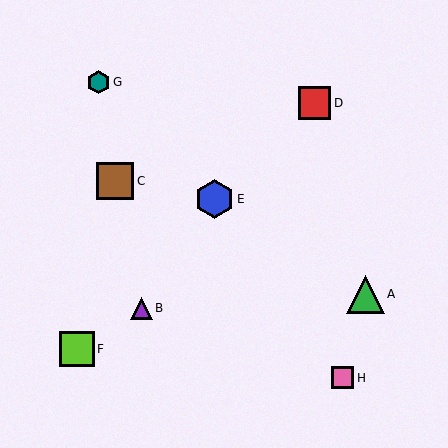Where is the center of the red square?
The center of the red square is at (314, 103).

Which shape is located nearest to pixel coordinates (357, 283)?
The green triangle (labeled A) at (365, 294) is nearest to that location.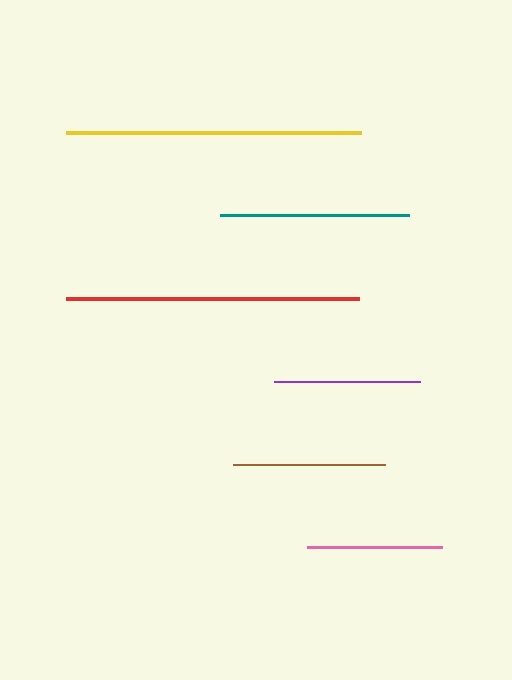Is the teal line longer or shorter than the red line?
The red line is longer than the teal line.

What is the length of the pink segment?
The pink segment is approximately 135 pixels long.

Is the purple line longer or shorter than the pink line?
The purple line is longer than the pink line.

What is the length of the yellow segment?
The yellow segment is approximately 295 pixels long.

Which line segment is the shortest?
The pink line is the shortest at approximately 135 pixels.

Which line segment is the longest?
The yellow line is the longest at approximately 295 pixels.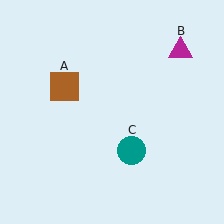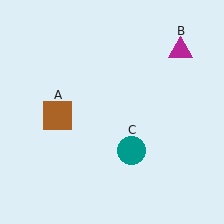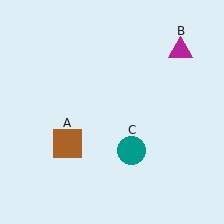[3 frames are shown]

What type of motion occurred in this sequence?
The brown square (object A) rotated counterclockwise around the center of the scene.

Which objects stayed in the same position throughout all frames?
Magenta triangle (object B) and teal circle (object C) remained stationary.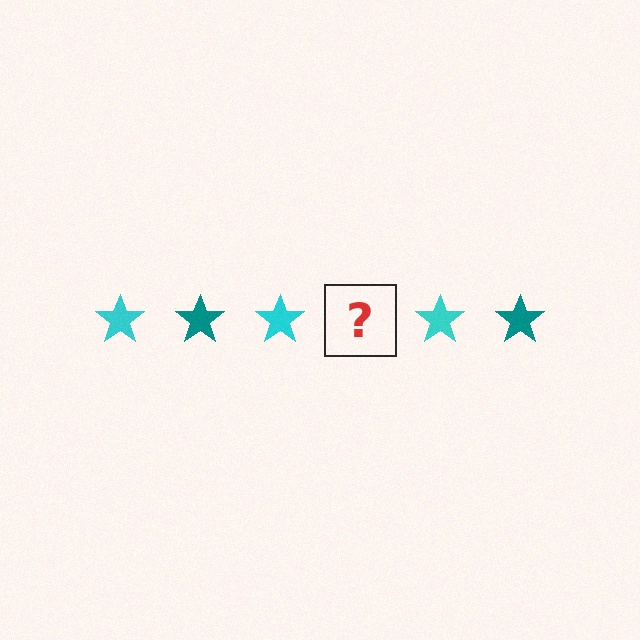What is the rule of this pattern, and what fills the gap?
The rule is that the pattern cycles through cyan, teal stars. The gap should be filled with a teal star.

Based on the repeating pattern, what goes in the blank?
The blank should be a teal star.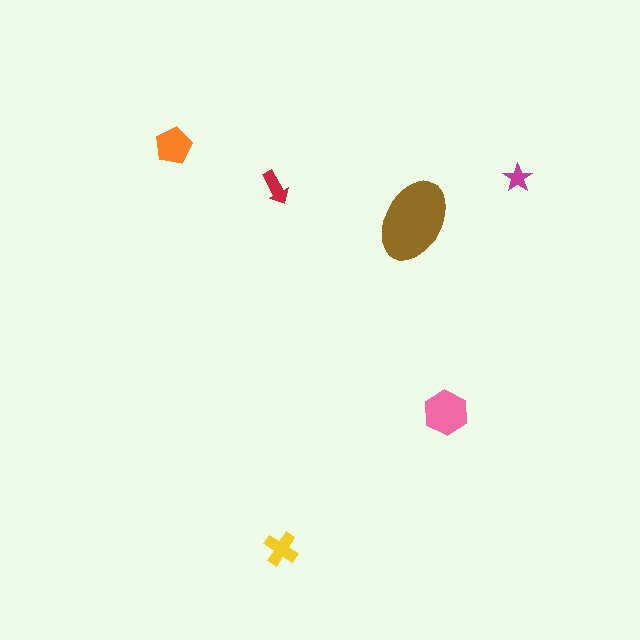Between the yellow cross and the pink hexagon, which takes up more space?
The pink hexagon.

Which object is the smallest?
The magenta star.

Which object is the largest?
The brown ellipse.